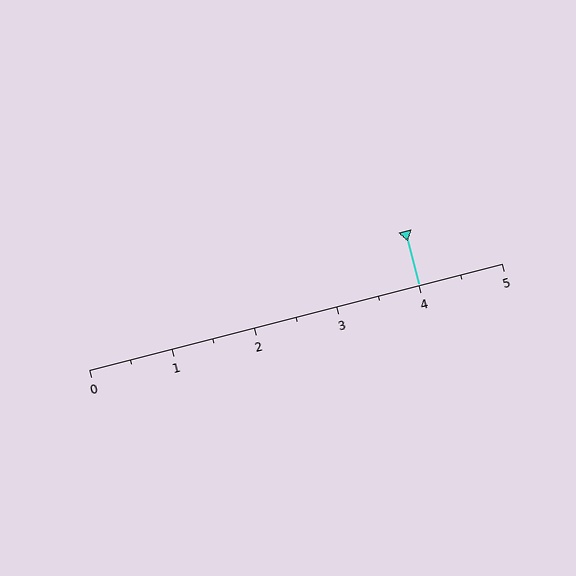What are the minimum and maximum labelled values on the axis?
The axis runs from 0 to 5.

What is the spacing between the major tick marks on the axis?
The major ticks are spaced 1 apart.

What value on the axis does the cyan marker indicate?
The marker indicates approximately 4.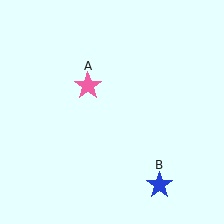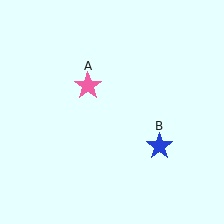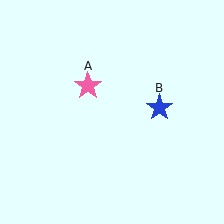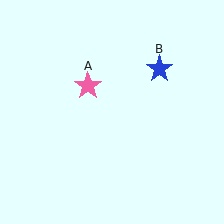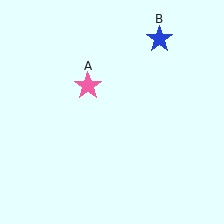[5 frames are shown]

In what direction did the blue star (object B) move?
The blue star (object B) moved up.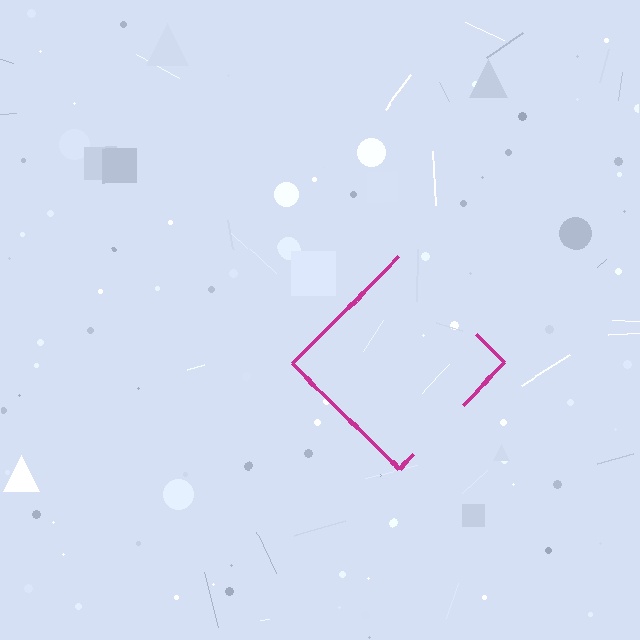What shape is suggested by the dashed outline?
The dashed outline suggests a diamond.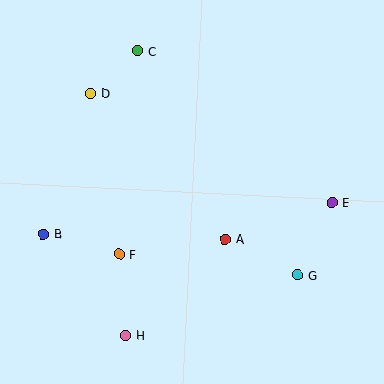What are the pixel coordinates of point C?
Point C is at (137, 51).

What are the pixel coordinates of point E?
Point E is at (332, 202).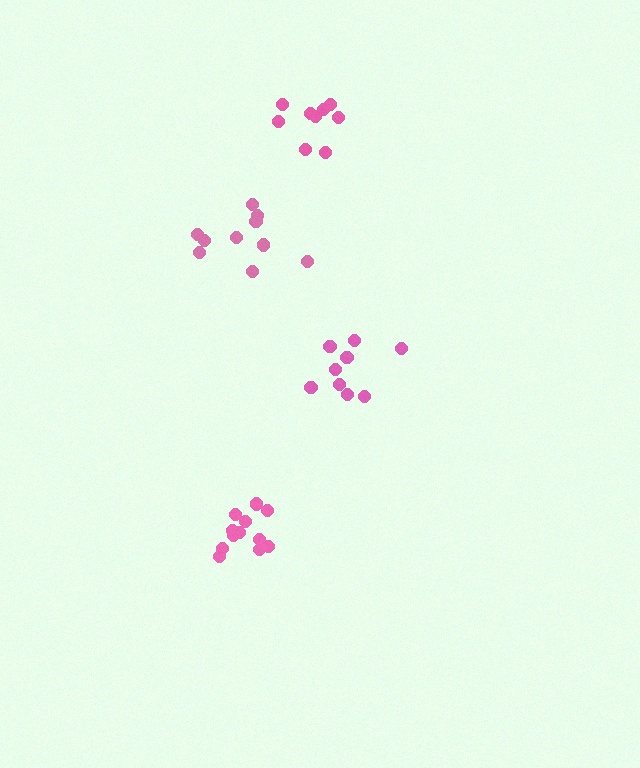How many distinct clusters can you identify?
There are 4 distinct clusters.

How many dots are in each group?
Group 1: 9 dots, Group 2: 9 dots, Group 3: 12 dots, Group 4: 10 dots (40 total).